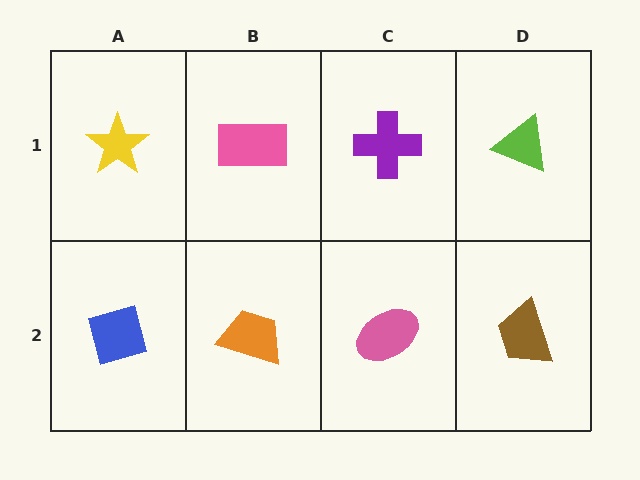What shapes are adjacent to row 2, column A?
A yellow star (row 1, column A), an orange trapezoid (row 2, column B).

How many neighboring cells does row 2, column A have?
2.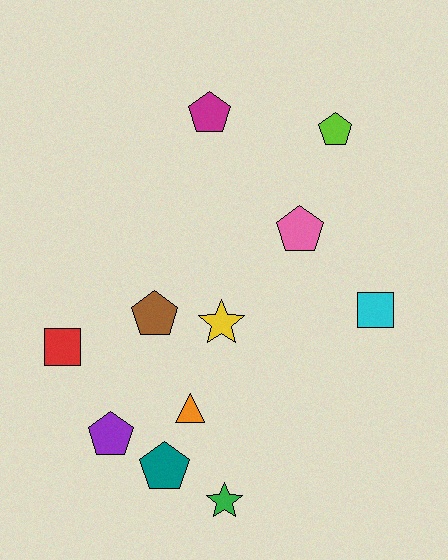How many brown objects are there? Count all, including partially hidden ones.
There is 1 brown object.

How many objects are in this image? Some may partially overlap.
There are 11 objects.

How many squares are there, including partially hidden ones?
There are 2 squares.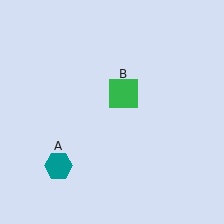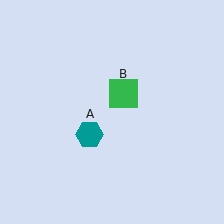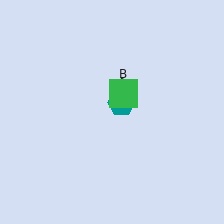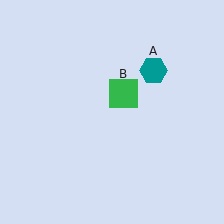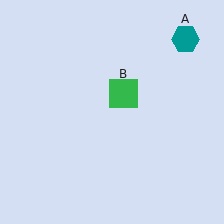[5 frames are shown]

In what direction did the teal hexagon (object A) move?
The teal hexagon (object A) moved up and to the right.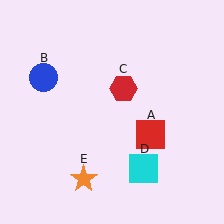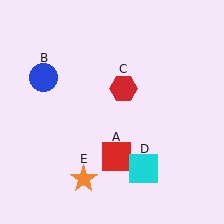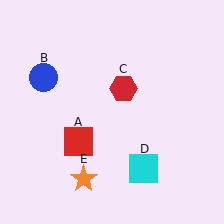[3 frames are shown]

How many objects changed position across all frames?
1 object changed position: red square (object A).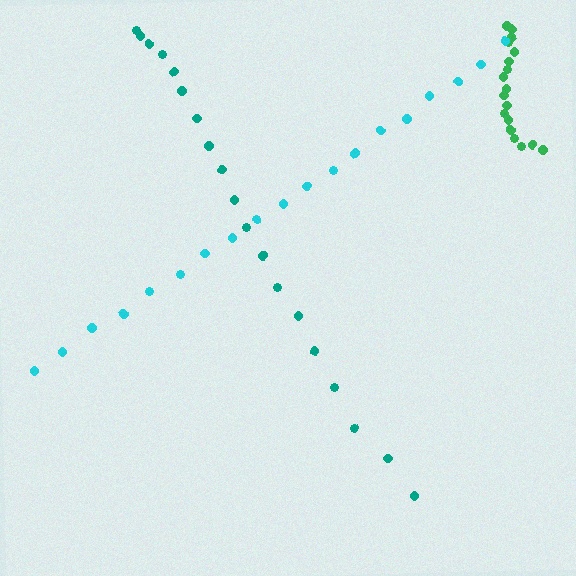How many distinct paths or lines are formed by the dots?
There are 3 distinct paths.